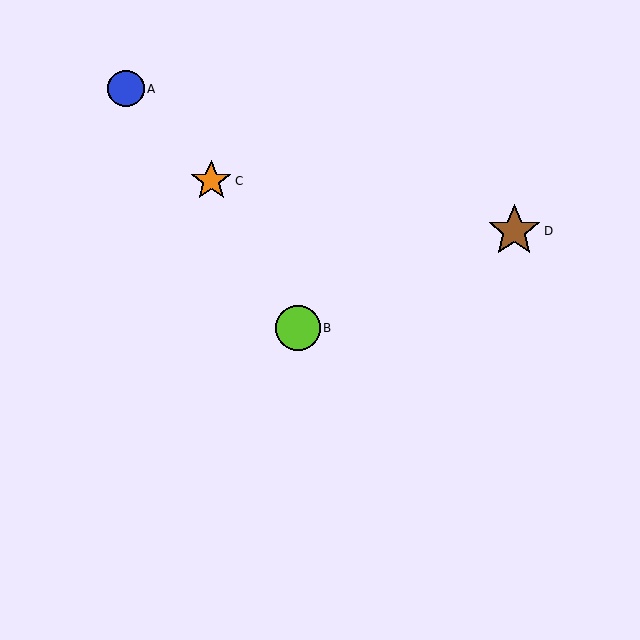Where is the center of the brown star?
The center of the brown star is at (514, 231).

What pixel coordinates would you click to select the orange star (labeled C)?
Click at (211, 181) to select the orange star C.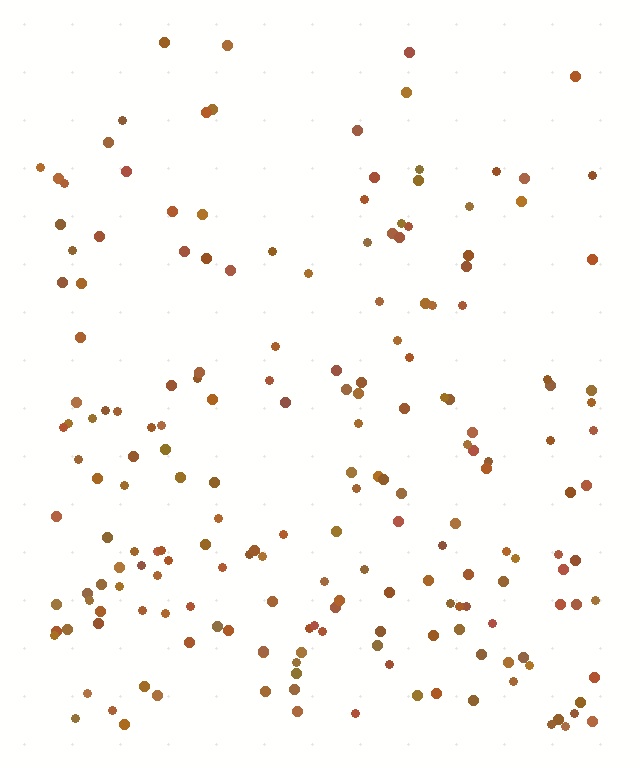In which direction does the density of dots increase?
From top to bottom, with the bottom side densest.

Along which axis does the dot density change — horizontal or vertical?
Vertical.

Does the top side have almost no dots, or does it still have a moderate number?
Still a moderate number, just noticeably fewer than the bottom.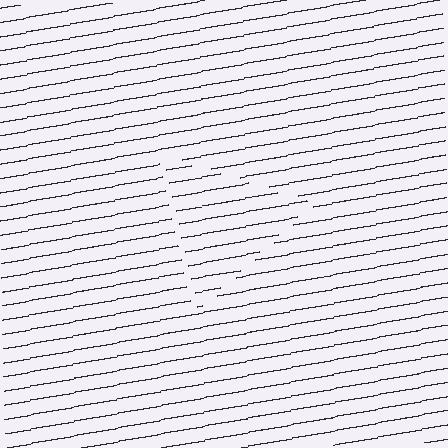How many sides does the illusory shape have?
3 sides — the line-ends trace a triangle.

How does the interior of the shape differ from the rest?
The interior of the shape contains the same grating, shifted by half a period — the contour is defined by the phase discontinuity where line-ends from the inner and outer gratings abut.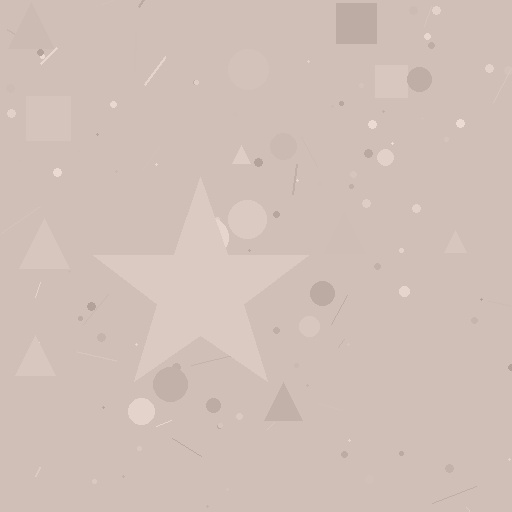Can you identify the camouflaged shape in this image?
The camouflaged shape is a star.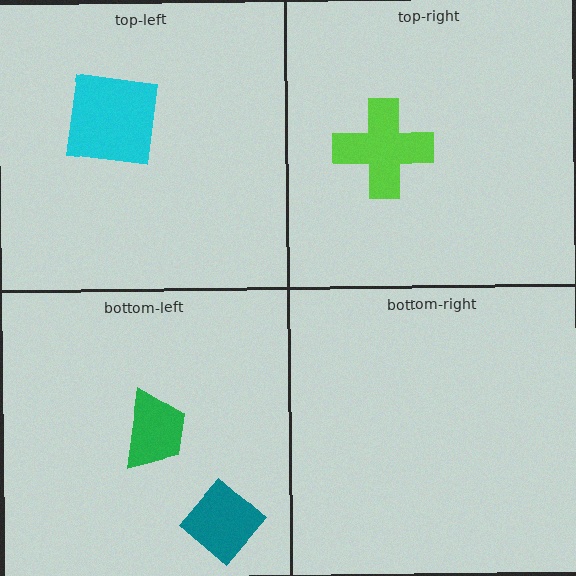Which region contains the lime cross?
The top-right region.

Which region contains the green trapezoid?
The bottom-left region.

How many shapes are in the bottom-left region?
2.